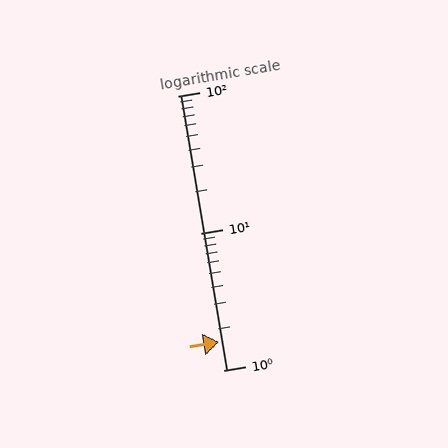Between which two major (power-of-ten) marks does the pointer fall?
The pointer is between 1 and 10.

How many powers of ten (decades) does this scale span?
The scale spans 2 decades, from 1 to 100.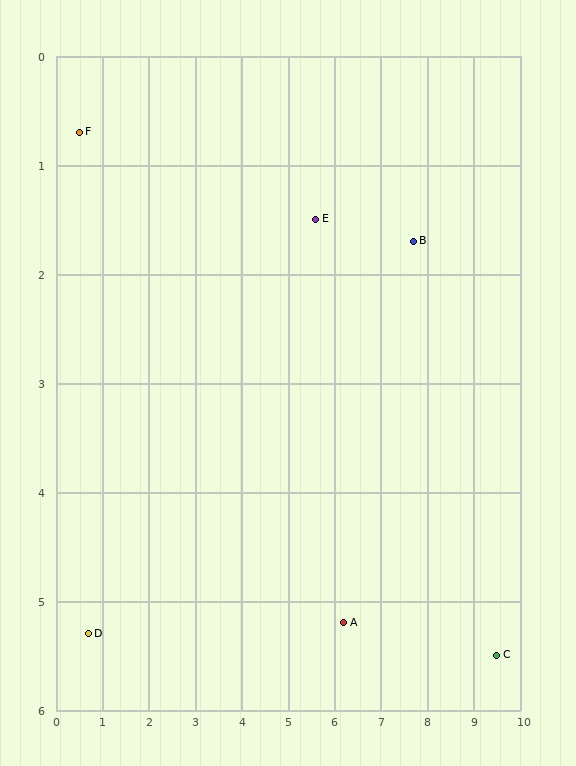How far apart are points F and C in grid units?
Points F and C are about 10.2 grid units apart.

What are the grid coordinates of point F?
Point F is at approximately (0.5, 0.7).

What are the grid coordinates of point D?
Point D is at approximately (0.7, 5.3).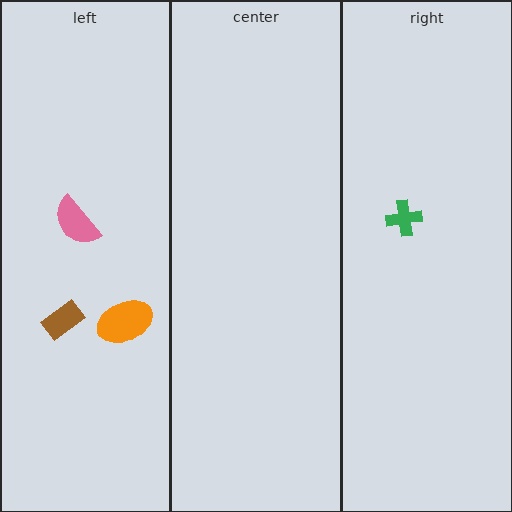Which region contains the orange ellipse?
The left region.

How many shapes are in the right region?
1.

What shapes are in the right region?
The green cross.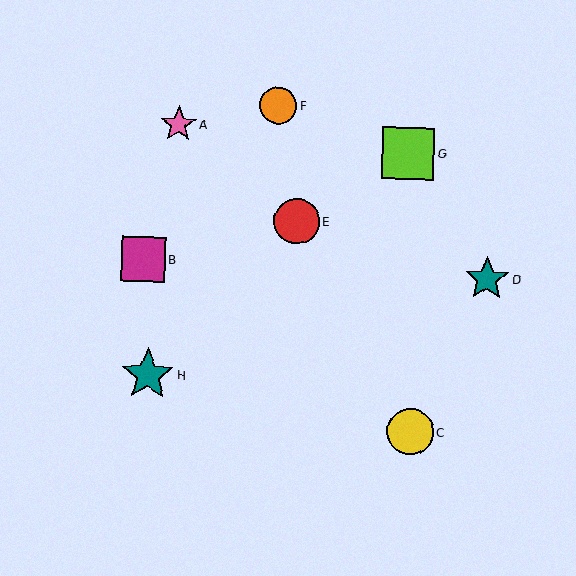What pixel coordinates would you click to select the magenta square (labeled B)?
Click at (143, 259) to select the magenta square B.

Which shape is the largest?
The teal star (labeled H) is the largest.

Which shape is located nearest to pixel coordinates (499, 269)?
The teal star (labeled D) at (487, 279) is nearest to that location.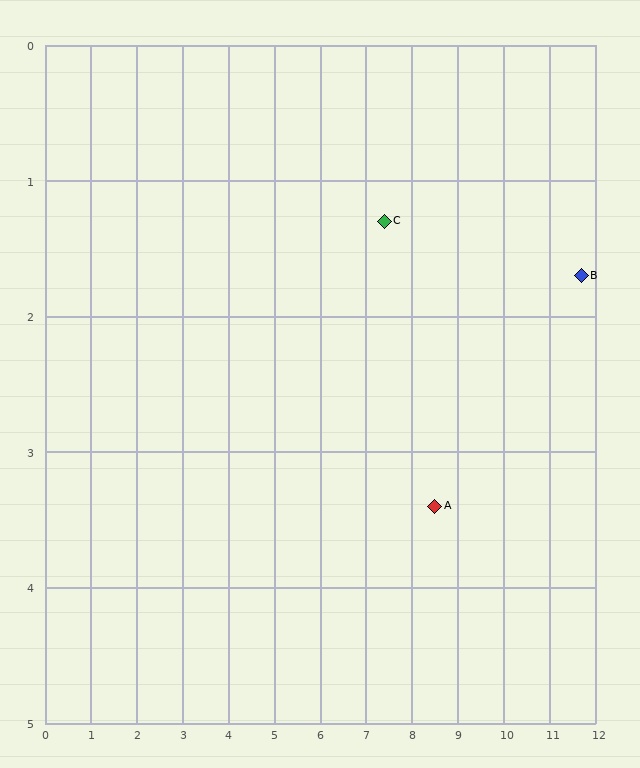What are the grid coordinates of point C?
Point C is at approximately (7.4, 1.3).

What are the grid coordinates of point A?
Point A is at approximately (8.5, 3.4).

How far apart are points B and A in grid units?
Points B and A are about 3.6 grid units apart.